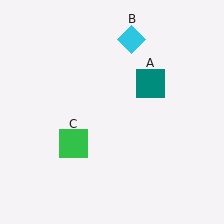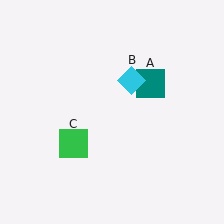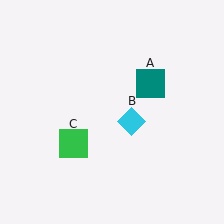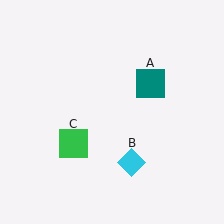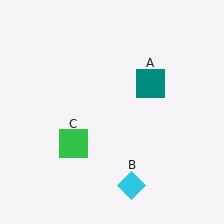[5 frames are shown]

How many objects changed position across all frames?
1 object changed position: cyan diamond (object B).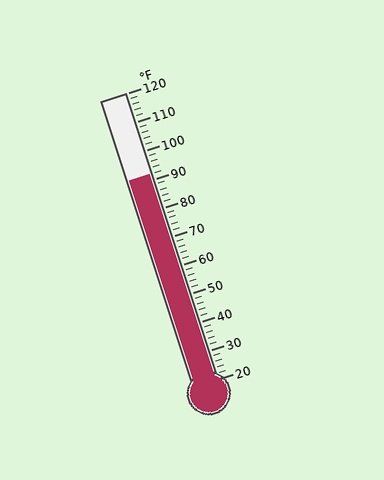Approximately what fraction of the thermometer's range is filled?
The thermometer is filled to approximately 70% of its range.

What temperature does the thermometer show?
The thermometer shows approximately 92°F.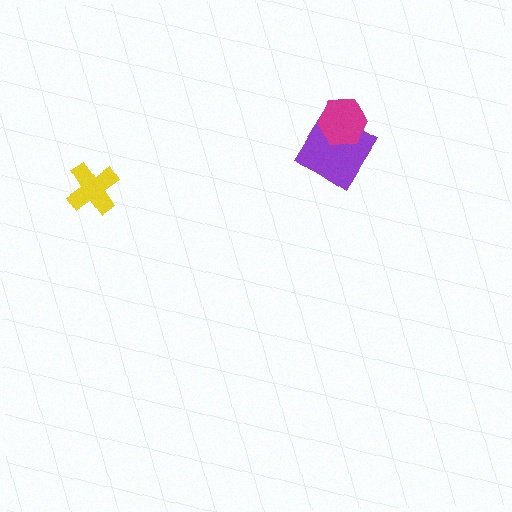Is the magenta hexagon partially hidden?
No, no other shape covers it.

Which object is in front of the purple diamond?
The magenta hexagon is in front of the purple diamond.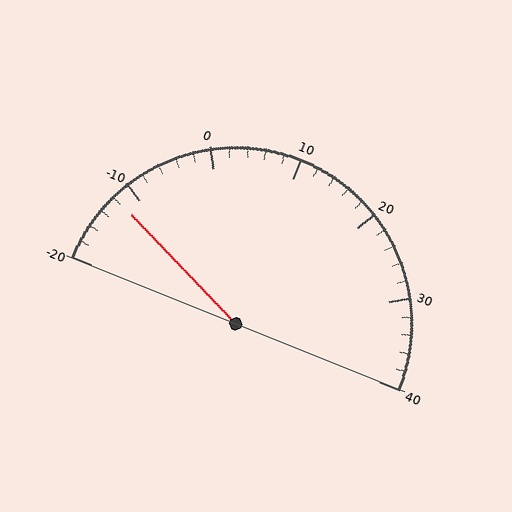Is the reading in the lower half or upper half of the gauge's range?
The reading is in the lower half of the range (-20 to 40).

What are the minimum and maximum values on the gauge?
The gauge ranges from -20 to 40.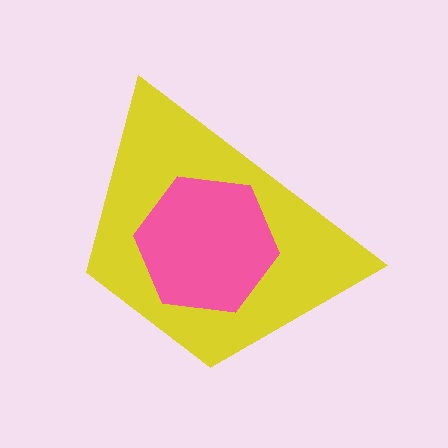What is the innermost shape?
The pink hexagon.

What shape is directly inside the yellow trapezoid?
The pink hexagon.